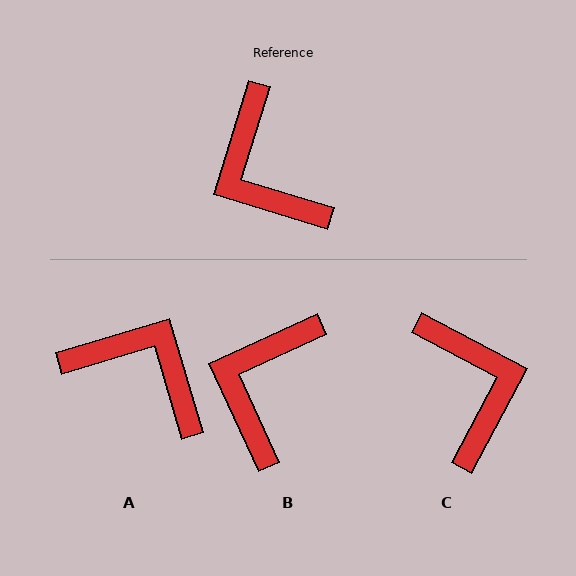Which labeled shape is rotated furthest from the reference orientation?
C, about 169 degrees away.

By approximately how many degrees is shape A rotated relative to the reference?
Approximately 146 degrees clockwise.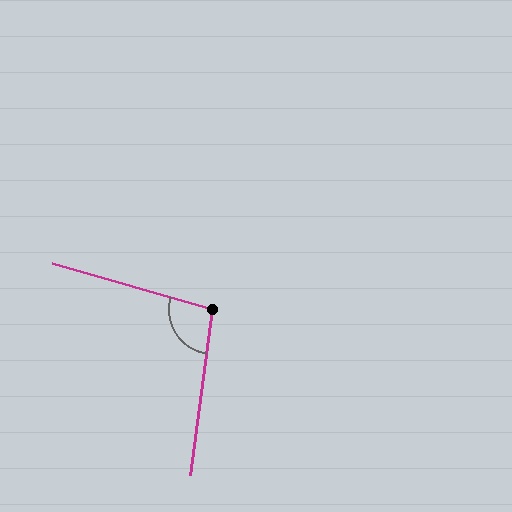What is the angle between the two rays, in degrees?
Approximately 98 degrees.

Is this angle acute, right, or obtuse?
It is obtuse.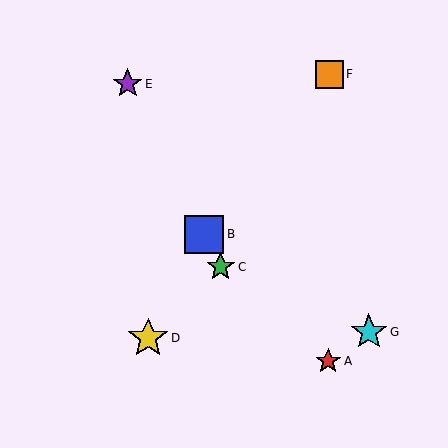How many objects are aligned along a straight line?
3 objects (B, C, E) are aligned along a straight line.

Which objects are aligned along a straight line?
Objects B, C, E are aligned along a straight line.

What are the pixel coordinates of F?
Object F is at (329, 74).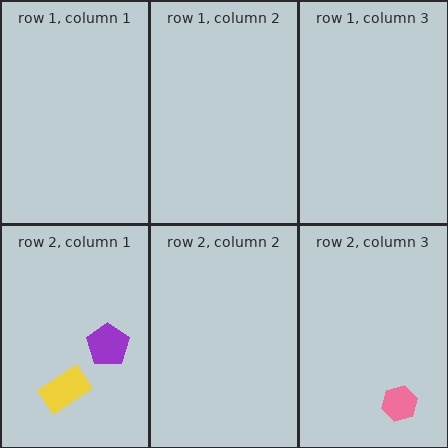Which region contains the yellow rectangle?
The row 2, column 1 region.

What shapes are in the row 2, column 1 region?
The yellow rectangle, the purple pentagon.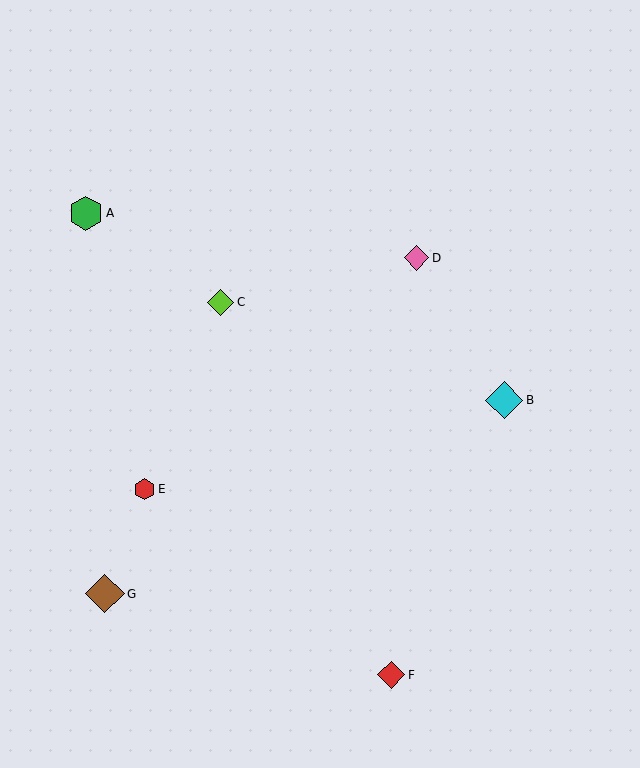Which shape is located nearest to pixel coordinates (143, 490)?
The red hexagon (labeled E) at (144, 489) is nearest to that location.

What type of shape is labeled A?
Shape A is a green hexagon.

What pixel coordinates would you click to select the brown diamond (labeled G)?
Click at (105, 594) to select the brown diamond G.